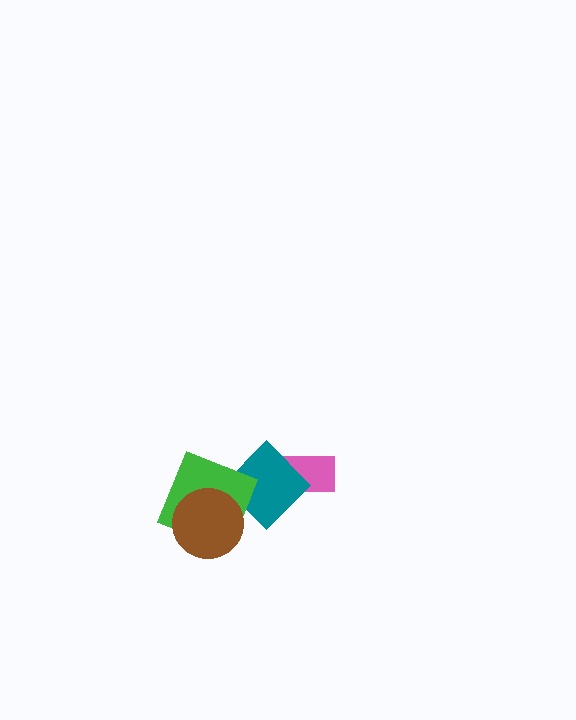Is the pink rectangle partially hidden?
Yes, it is partially covered by another shape.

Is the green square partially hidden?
Yes, it is partially covered by another shape.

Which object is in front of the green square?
The brown circle is in front of the green square.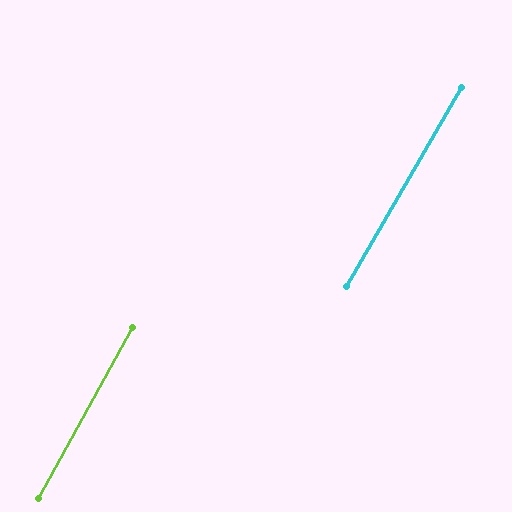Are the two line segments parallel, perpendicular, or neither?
Parallel — their directions differ by only 1.6°.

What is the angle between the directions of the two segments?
Approximately 2 degrees.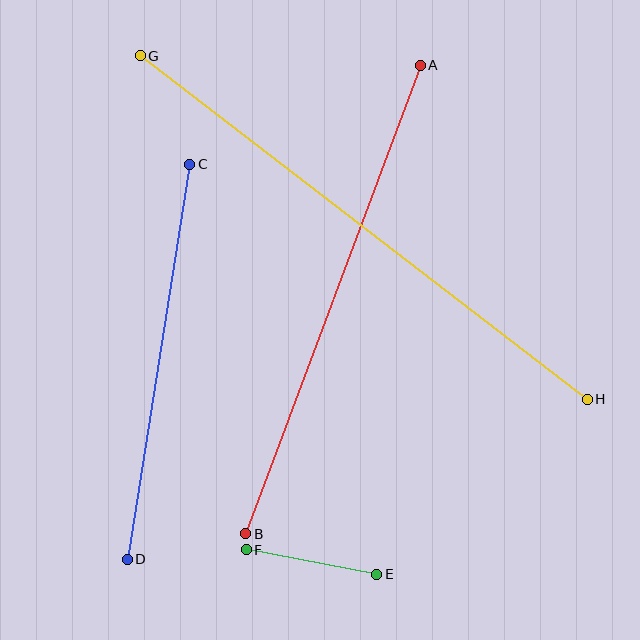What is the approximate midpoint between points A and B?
The midpoint is at approximately (333, 299) pixels.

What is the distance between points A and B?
The distance is approximately 500 pixels.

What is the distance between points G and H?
The distance is approximately 564 pixels.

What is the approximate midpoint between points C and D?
The midpoint is at approximately (158, 362) pixels.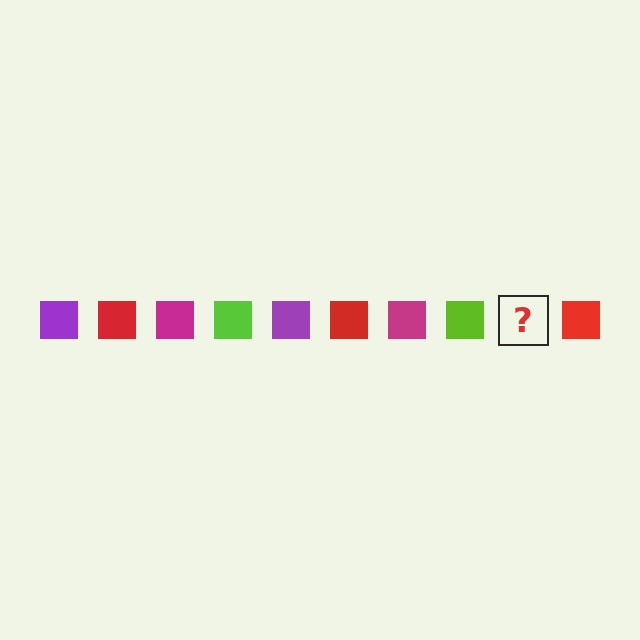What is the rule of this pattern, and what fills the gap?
The rule is that the pattern cycles through purple, red, magenta, lime squares. The gap should be filled with a purple square.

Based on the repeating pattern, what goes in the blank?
The blank should be a purple square.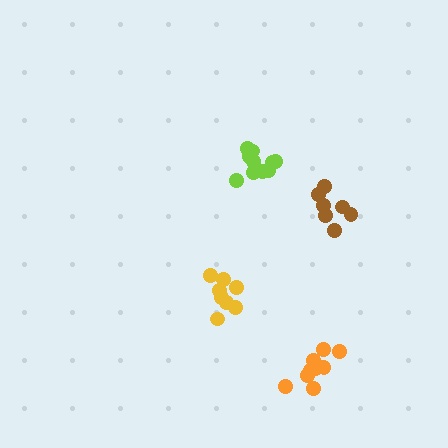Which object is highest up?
The lime cluster is topmost.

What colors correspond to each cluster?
The clusters are colored: lime, yellow, orange, brown.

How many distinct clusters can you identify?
There are 4 distinct clusters.